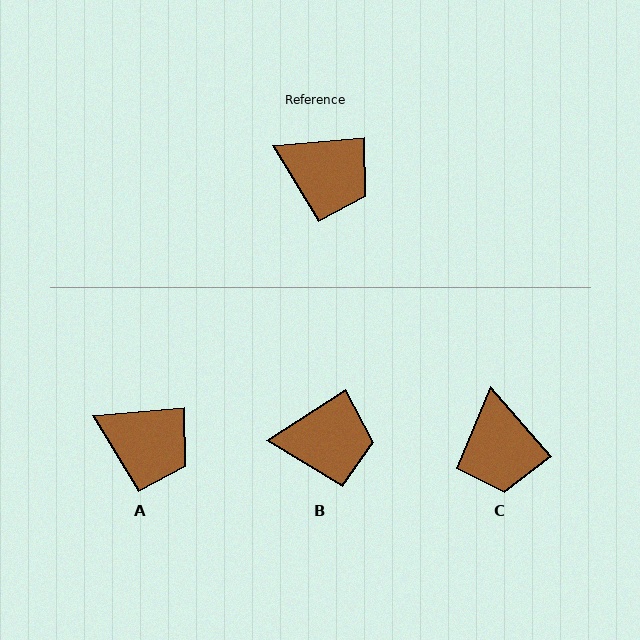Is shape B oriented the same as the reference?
No, it is off by about 28 degrees.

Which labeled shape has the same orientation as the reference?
A.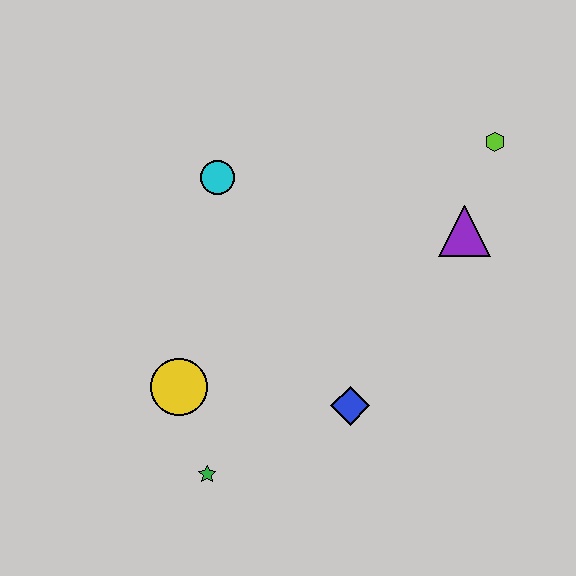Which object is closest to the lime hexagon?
The purple triangle is closest to the lime hexagon.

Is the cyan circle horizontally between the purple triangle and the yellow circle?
Yes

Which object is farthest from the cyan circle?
The green star is farthest from the cyan circle.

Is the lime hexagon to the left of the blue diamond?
No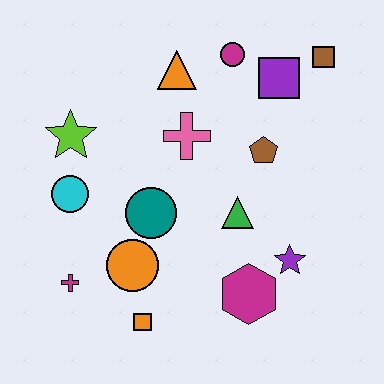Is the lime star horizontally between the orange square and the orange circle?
No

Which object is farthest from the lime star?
The brown square is farthest from the lime star.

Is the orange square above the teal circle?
No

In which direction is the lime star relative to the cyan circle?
The lime star is above the cyan circle.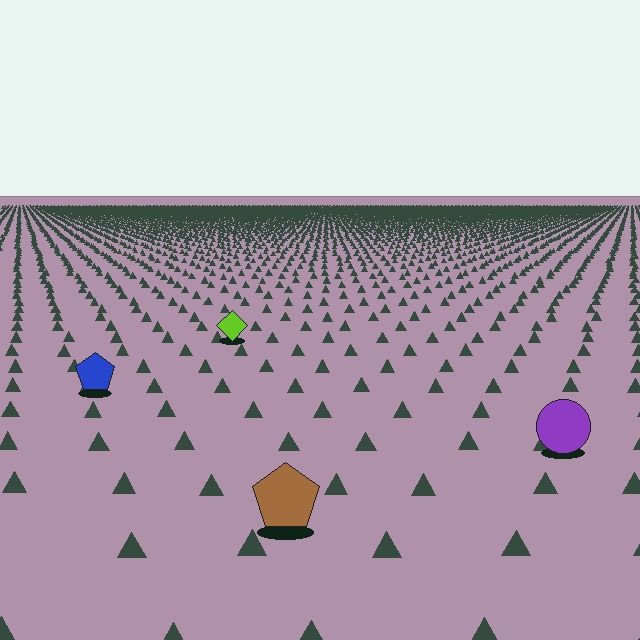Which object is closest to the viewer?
The brown pentagon is closest. The texture marks near it are larger and more spread out.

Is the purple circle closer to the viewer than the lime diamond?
Yes. The purple circle is closer — you can tell from the texture gradient: the ground texture is coarser near it.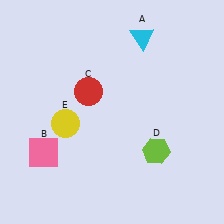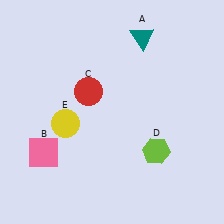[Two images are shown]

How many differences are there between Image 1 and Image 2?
There is 1 difference between the two images.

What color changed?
The triangle (A) changed from cyan in Image 1 to teal in Image 2.